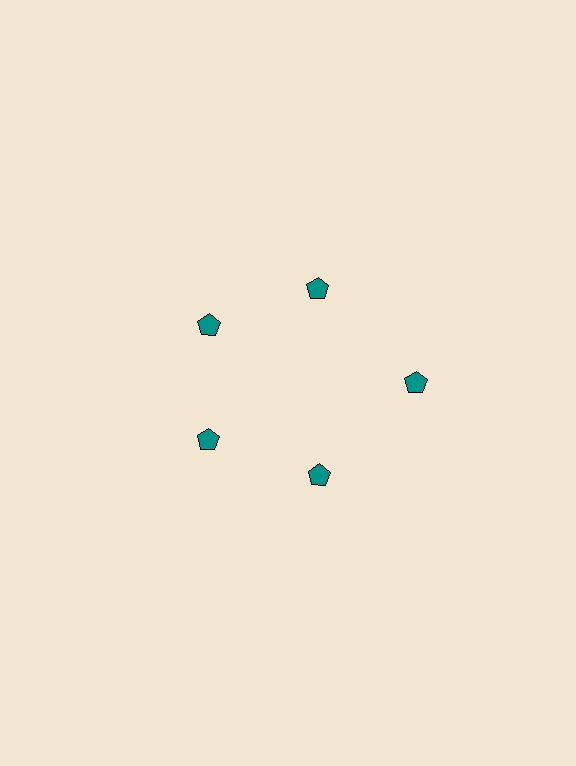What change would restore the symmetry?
The symmetry would be restored by moving it inward, back onto the ring so that all 5 pentagons sit at equal angles and equal distance from the center.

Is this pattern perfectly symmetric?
No. The 5 teal pentagons are arranged in a ring, but one element near the 3 o'clock position is pushed outward from the center, breaking the 5-fold rotational symmetry.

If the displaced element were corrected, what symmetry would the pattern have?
It would have 5-fold rotational symmetry — the pattern would map onto itself every 72 degrees.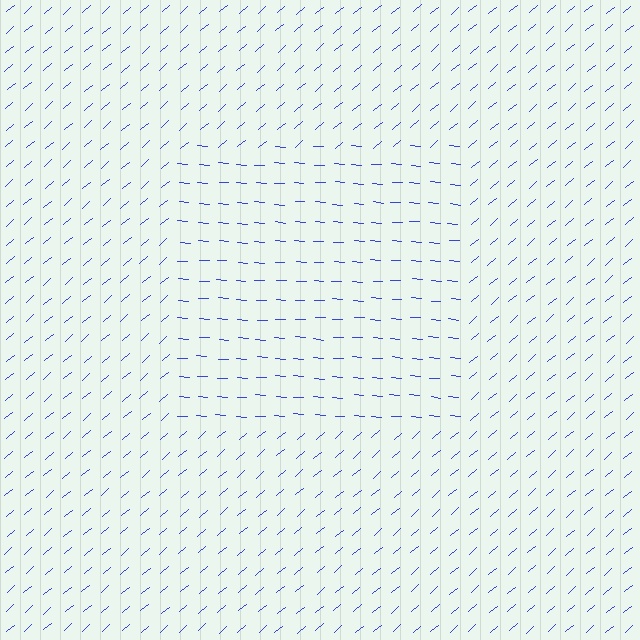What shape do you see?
I see a rectangle.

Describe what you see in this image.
The image is filled with small blue line segments. A rectangle region in the image has lines oriented differently from the surrounding lines, creating a visible texture boundary.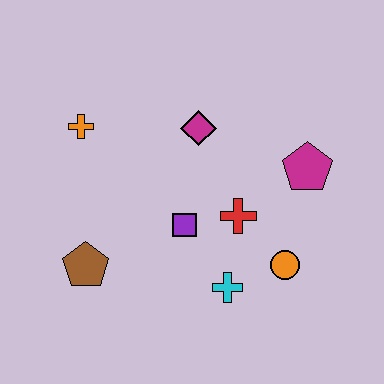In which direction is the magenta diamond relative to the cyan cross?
The magenta diamond is above the cyan cross.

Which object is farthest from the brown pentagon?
The magenta pentagon is farthest from the brown pentagon.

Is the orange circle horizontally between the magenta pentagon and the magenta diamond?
Yes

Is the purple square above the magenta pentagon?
No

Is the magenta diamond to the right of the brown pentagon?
Yes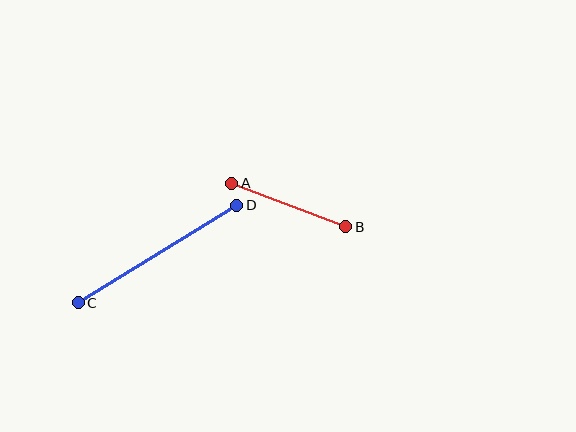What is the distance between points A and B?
The distance is approximately 122 pixels.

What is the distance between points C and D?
The distance is approximately 186 pixels.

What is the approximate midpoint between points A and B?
The midpoint is at approximately (289, 205) pixels.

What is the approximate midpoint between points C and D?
The midpoint is at approximately (158, 254) pixels.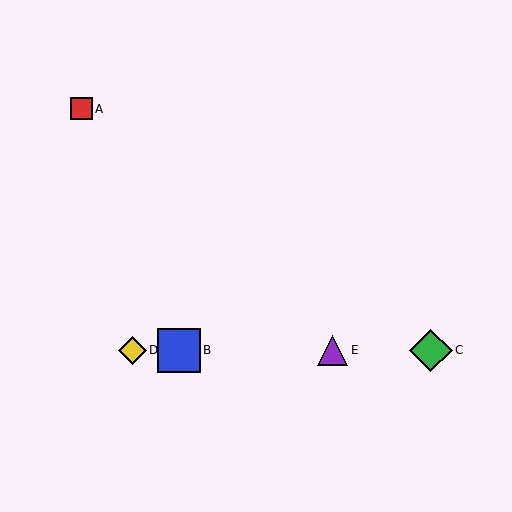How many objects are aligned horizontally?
4 objects (B, C, D, E) are aligned horizontally.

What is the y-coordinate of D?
Object D is at y≈350.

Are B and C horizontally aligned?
Yes, both are at y≈350.